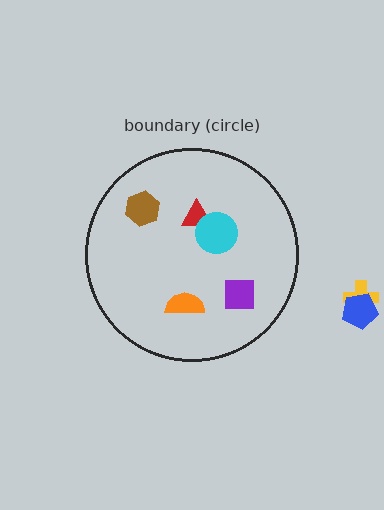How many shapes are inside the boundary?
5 inside, 2 outside.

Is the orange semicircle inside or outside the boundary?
Inside.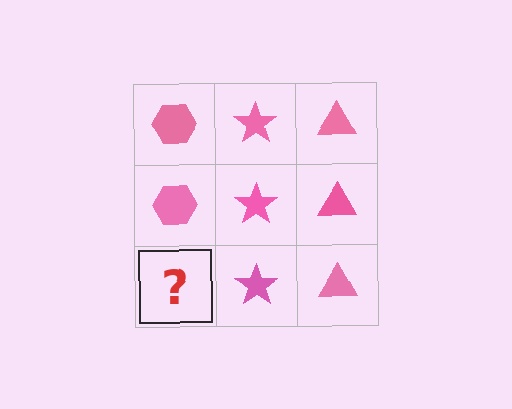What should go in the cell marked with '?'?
The missing cell should contain a pink hexagon.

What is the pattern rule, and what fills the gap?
The rule is that each column has a consistent shape. The gap should be filled with a pink hexagon.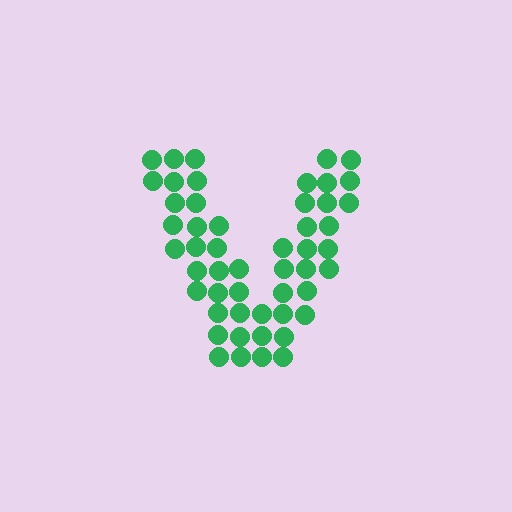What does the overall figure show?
The overall figure shows the letter V.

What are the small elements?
The small elements are circles.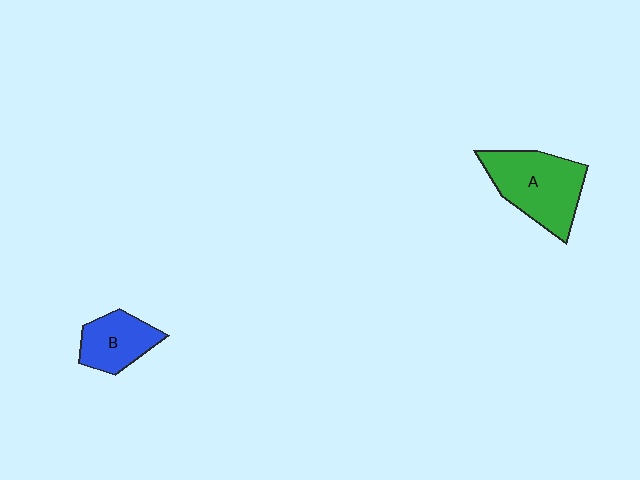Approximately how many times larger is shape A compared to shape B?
Approximately 1.6 times.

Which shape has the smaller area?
Shape B (blue).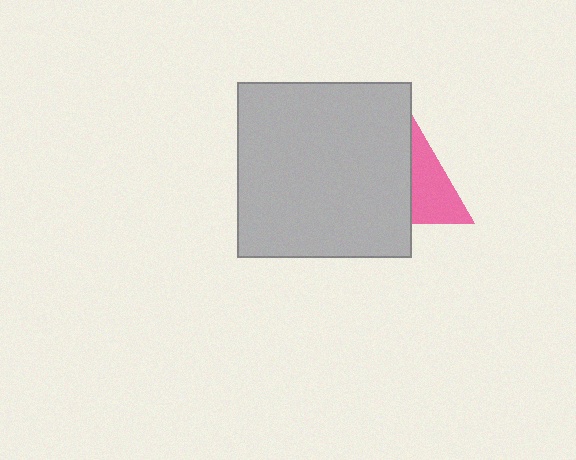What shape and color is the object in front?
The object in front is a light gray square.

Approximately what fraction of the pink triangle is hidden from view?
Roughly 50% of the pink triangle is hidden behind the light gray square.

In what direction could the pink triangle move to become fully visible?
The pink triangle could move right. That would shift it out from behind the light gray square entirely.